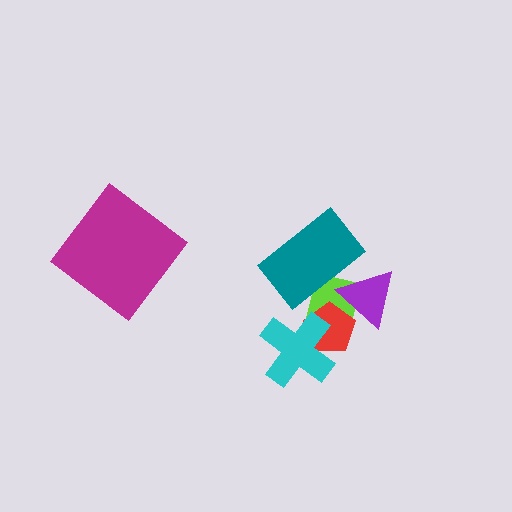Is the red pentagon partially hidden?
Yes, it is partially covered by another shape.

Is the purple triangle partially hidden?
Yes, it is partially covered by another shape.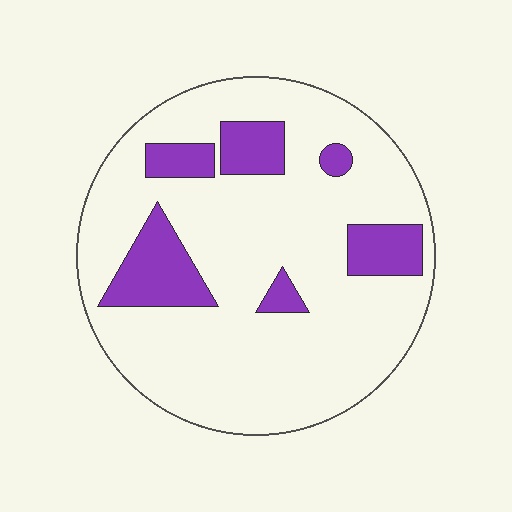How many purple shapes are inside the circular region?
6.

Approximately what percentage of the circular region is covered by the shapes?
Approximately 20%.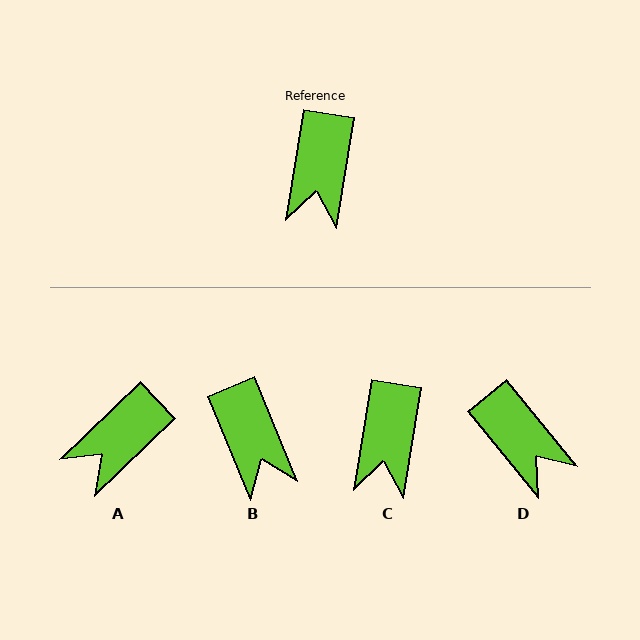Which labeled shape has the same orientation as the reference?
C.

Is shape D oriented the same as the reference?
No, it is off by about 48 degrees.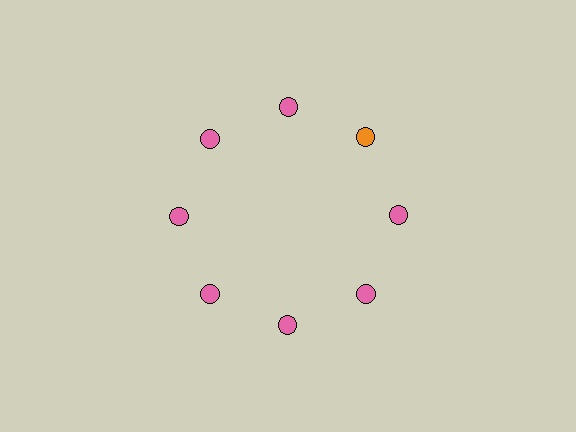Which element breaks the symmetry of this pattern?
The orange circle at roughly the 2 o'clock position breaks the symmetry. All other shapes are pink circles.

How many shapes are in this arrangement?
There are 8 shapes arranged in a ring pattern.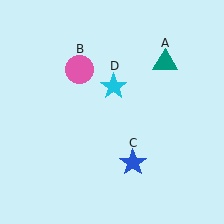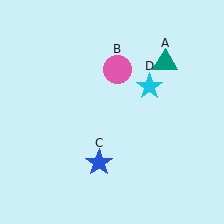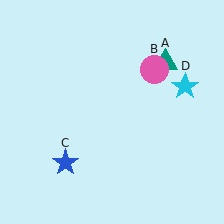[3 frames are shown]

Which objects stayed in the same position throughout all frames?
Teal triangle (object A) remained stationary.